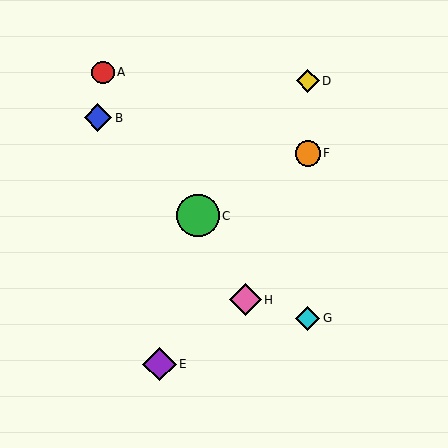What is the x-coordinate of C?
Object C is at x≈198.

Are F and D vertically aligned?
Yes, both are at x≈308.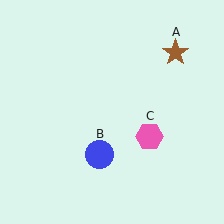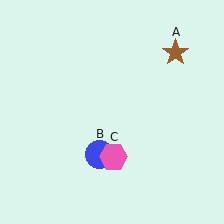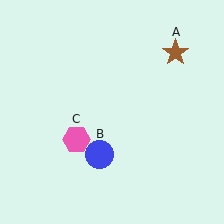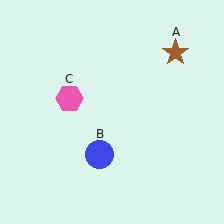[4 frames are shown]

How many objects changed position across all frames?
1 object changed position: pink hexagon (object C).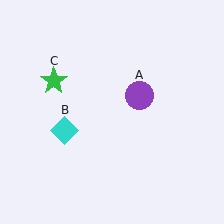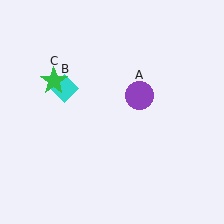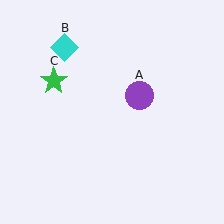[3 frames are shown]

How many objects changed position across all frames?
1 object changed position: cyan diamond (object B).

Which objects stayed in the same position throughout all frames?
Purple circle (object A) and green star (object C) remained stationary.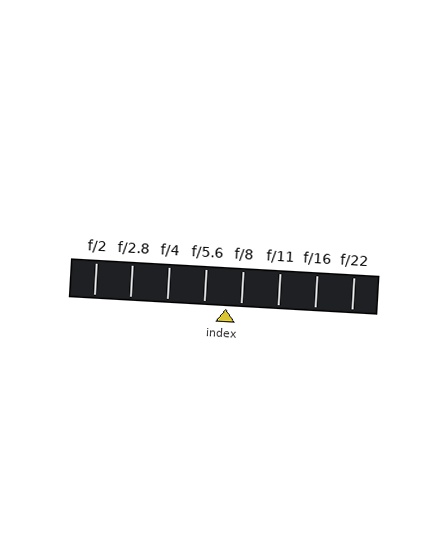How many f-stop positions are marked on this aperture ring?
There are 8 f-stop positions marked.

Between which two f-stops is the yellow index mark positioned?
The index mark is between f/5.6 and f/8.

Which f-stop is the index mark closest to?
The index mark is closest to f/8.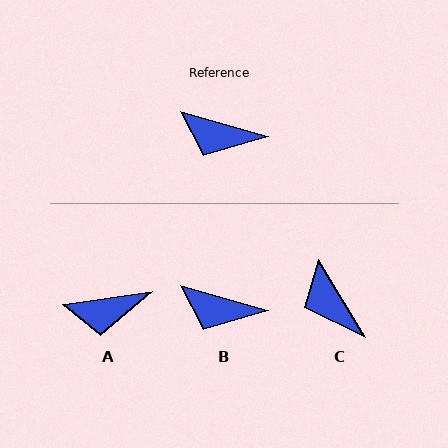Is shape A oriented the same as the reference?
No, it is off by about 24 degrees.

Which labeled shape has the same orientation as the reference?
B.